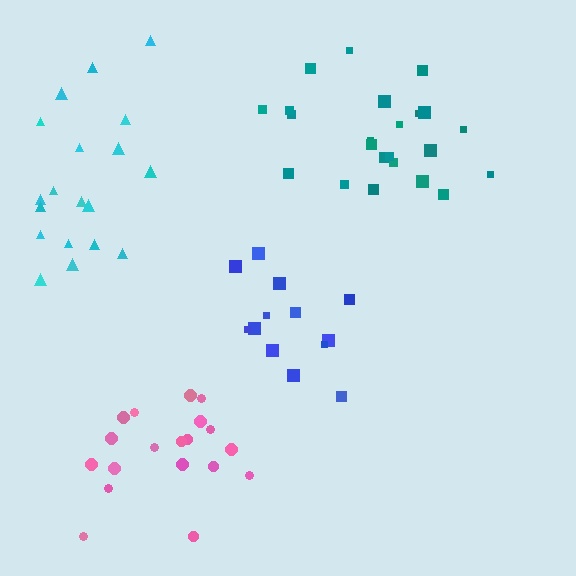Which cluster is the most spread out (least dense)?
Cyan.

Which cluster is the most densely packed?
Pink.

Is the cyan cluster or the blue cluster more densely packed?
Blue.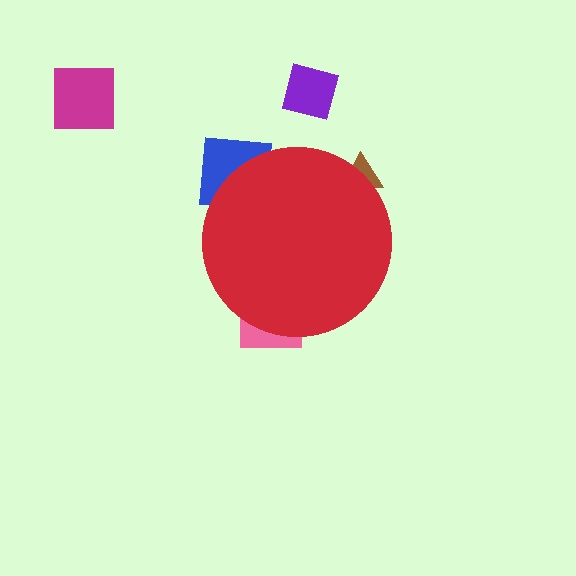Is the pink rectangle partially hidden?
Yes, the pink rectangle is partially hidden behind the red circle.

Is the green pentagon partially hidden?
Yes, the green pentagon is partially hidden behind the red circle.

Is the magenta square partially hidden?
No, the magenta square is fully visible.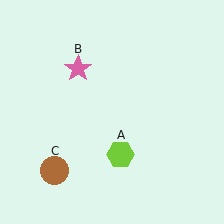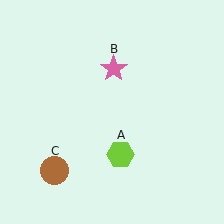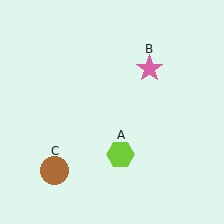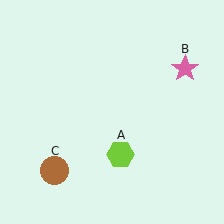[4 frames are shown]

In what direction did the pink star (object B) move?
The pink star (object B) moved right.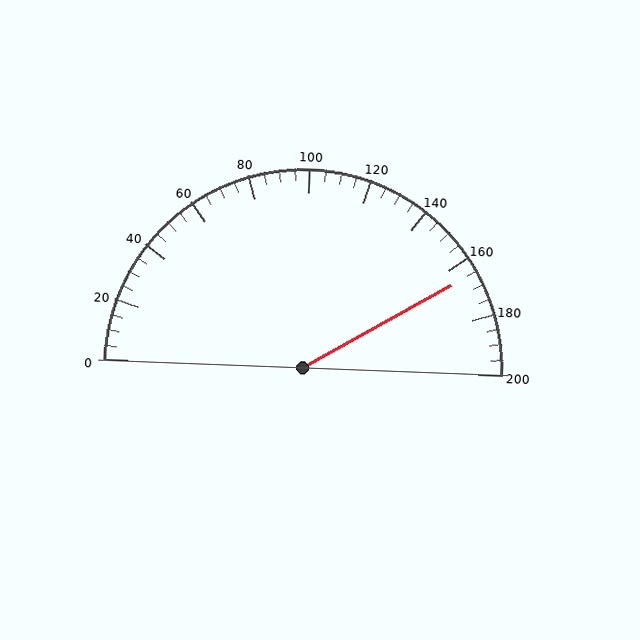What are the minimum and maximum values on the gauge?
The gauge ranges from 0 to 200.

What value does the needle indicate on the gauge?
The needle indicates approximately 165.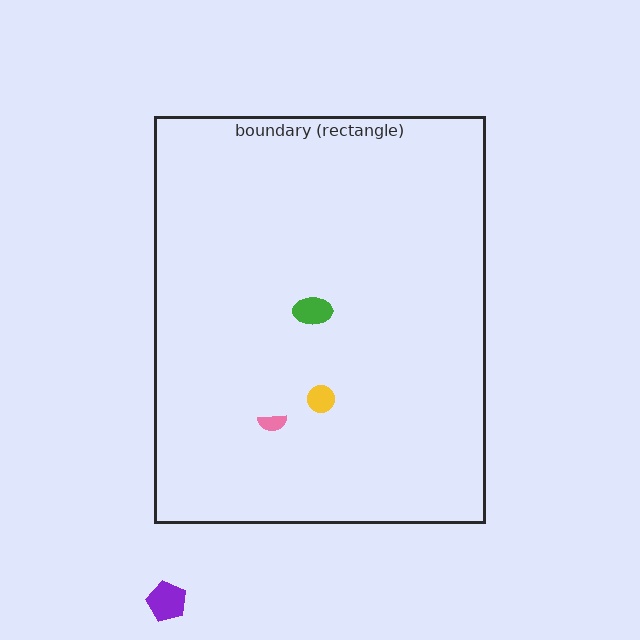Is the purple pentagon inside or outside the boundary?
Outside.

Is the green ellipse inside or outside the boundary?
Inside.